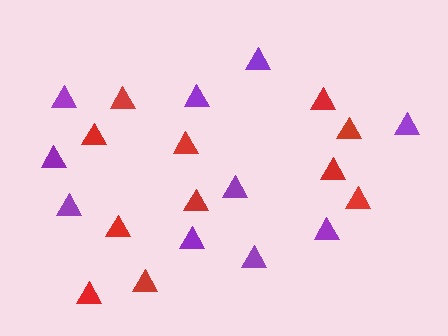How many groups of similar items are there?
There are 2 groups: one group of red triangles (11) and one group of purple triangles (10).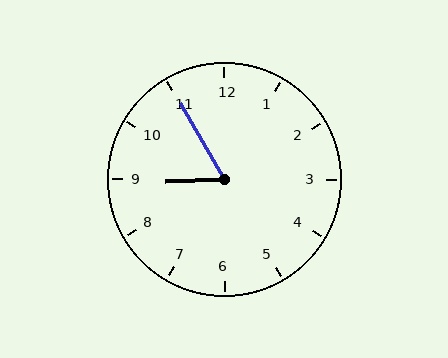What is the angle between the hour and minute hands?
Approximately 62 degrees.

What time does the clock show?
8:55.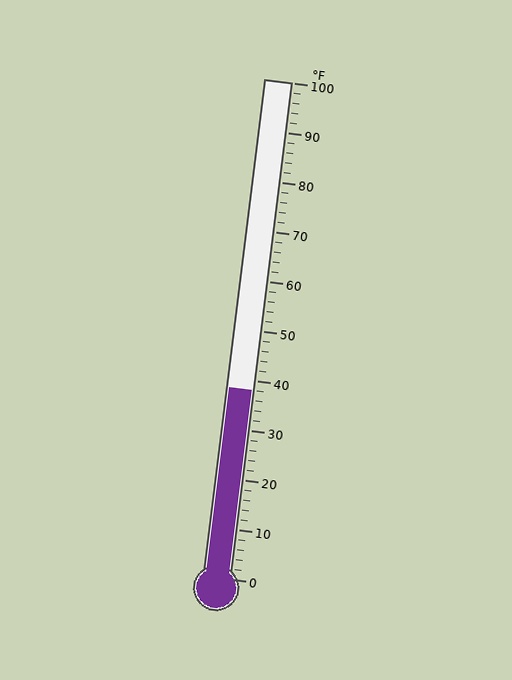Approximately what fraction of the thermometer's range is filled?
The thermometer is filled to approximately 40% of its range.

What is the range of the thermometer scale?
The thermometer scale ranges from 0°F to 100°F.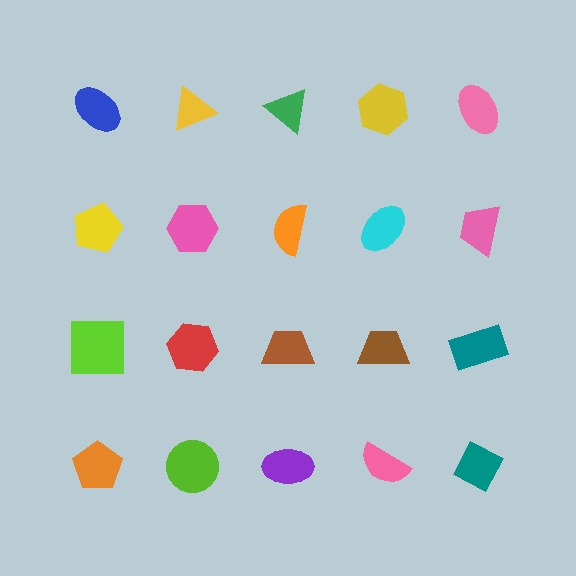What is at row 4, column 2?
A lime circle.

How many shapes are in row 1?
5 shapes.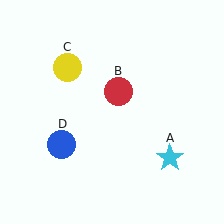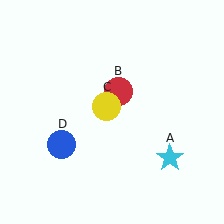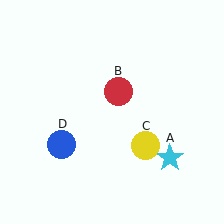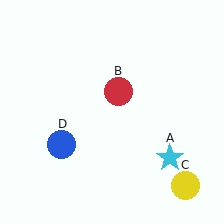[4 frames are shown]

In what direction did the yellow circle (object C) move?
The yellow circle (object C) moved down and to the right.